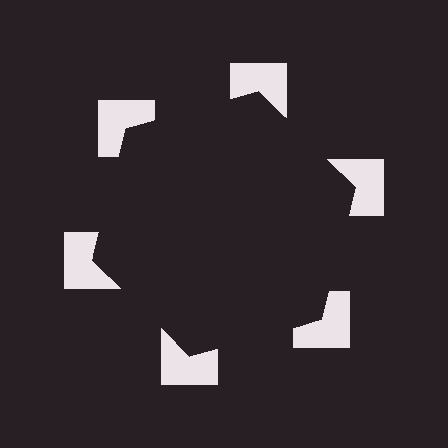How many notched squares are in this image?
There are 6 — one at each vertex of the illusory hexagon.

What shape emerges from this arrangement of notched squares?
An illusory hexagon — its edges are inferred from the aligned wedge cuts in the notched squares, not physically drawn.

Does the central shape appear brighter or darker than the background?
It typically appears slightly darker than the background, even though no actual brightness change is drawn.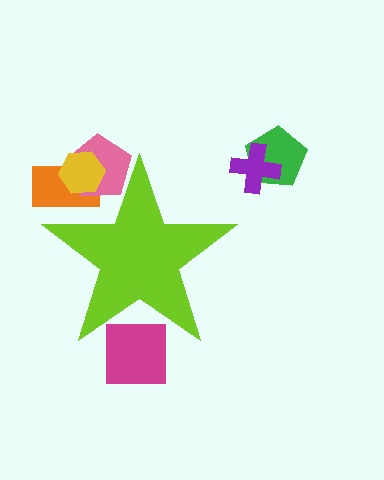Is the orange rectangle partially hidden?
Yes, the orange rectangle is partially hidden behind the lime star.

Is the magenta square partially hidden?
Yes, the magenta square is partially hidden behind the lime star.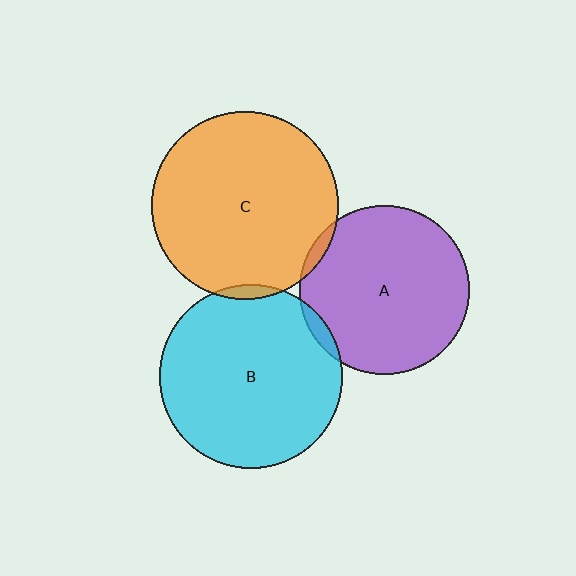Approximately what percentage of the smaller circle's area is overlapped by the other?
Approximately 5%.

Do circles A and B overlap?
Yes.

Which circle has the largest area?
Circle C (orange).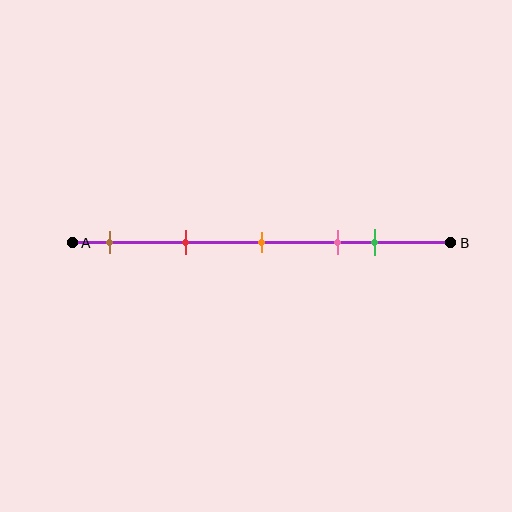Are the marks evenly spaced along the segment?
No, the marks are not evenly spaced.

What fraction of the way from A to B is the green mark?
The green mark is approximately 80% (0.8) of the way from A to B.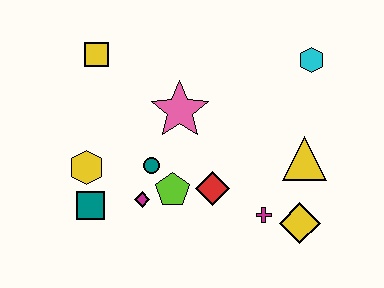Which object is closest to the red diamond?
The lime pentagon is closest to the red diamond.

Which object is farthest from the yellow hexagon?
The cyan hexagon is farthest from the yellow hexagon.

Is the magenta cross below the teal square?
Yes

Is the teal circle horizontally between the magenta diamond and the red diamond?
Yes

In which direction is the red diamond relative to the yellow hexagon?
The red diamond is to the right of the yellow hexagon.